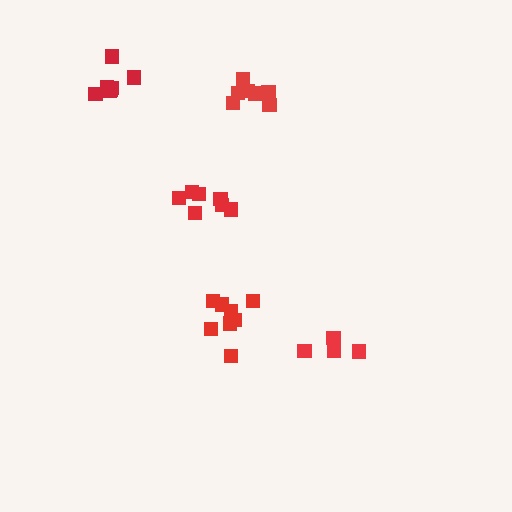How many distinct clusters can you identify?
There are 5 distinct clusters.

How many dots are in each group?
Group 1: 8 dots, Group 2: 7 dots, Group 3: 8 dots, Group 4: 5 dots, Group 5: 7 dots (35 total).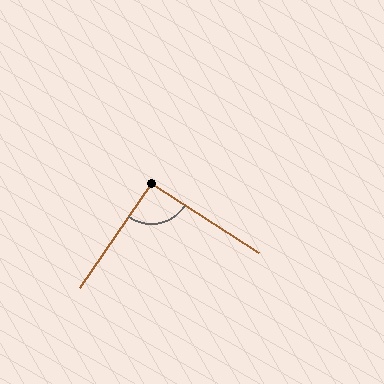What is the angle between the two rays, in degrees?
Approximately 92 degrees.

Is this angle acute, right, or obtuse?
It is approximately a right angle.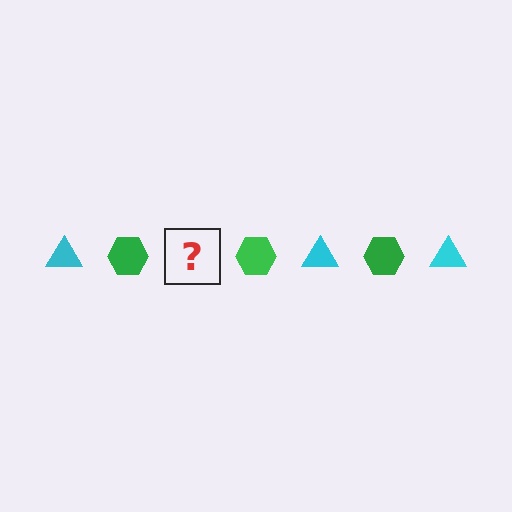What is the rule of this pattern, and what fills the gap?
The rule is that the pattern alternates between cyan triangle and green hexagon. The gap should be filled with a cyan triangle.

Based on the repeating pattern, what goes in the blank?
The blank should be a cyan triangle.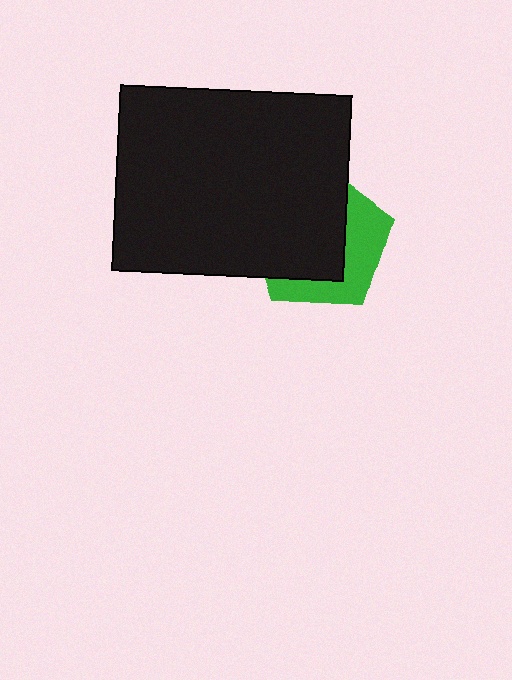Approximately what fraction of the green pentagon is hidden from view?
Roughly 63% of the green pentagon is hidden behind the black rectangle.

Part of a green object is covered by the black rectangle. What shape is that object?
It is a pentagon.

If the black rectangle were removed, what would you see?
You would see the complete green pentagon.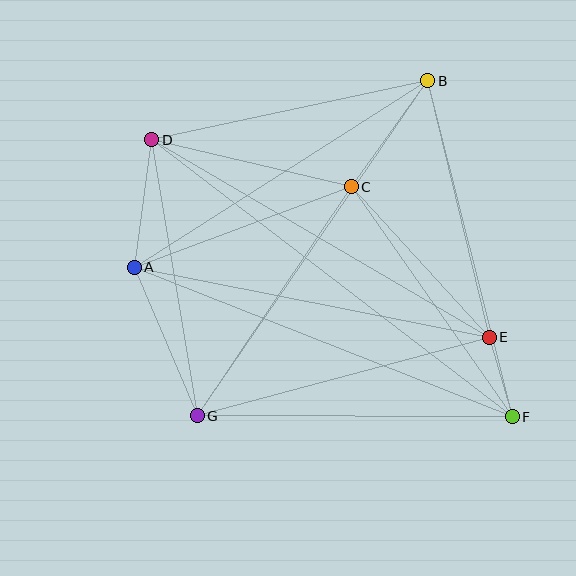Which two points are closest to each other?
Points E and F are closest to each other.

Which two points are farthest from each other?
Points D and F are farthest from each other.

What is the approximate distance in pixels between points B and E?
The distance between B and E is approximately 264 pixels.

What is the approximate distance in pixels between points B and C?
The distance between B and C is approximately 130 pixels.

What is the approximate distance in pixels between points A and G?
The distance between A and G is approximately 161 pixels.